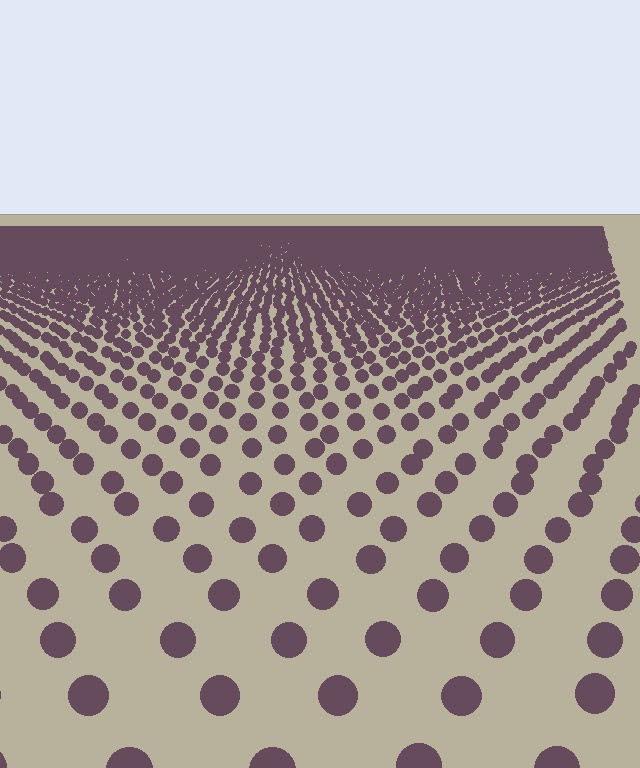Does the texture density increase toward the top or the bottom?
Density increases toward the top.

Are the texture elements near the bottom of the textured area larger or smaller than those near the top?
Larger. Near the bottom, elements are closer to the viewer and appear at a bigger on-screen size.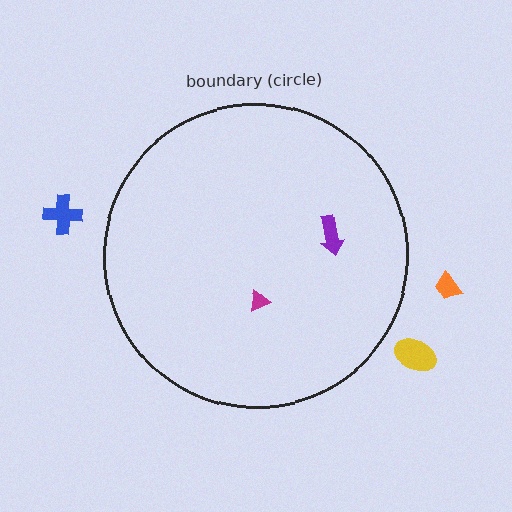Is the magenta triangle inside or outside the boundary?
Inside.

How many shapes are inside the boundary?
2 inside, 3 outside.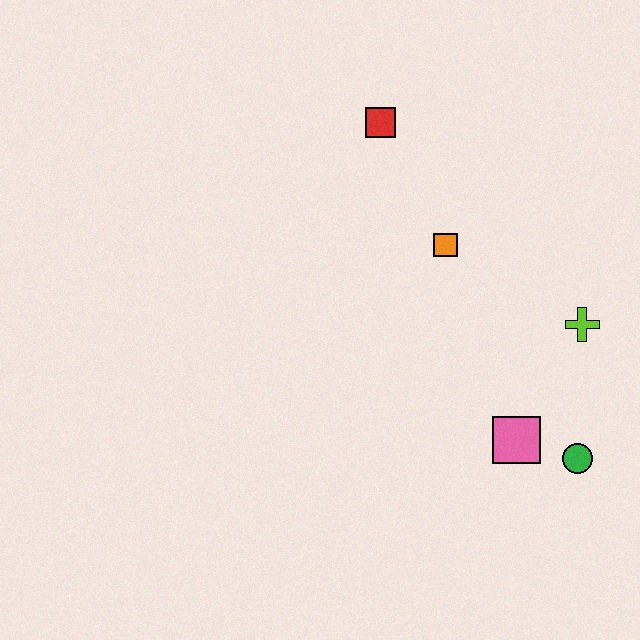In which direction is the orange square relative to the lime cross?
The orange square is to the left of the lime cross.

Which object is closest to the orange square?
The red square is closest to the orange square.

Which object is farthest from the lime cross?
The red square is farthest from the lime cross.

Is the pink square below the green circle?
No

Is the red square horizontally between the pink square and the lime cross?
No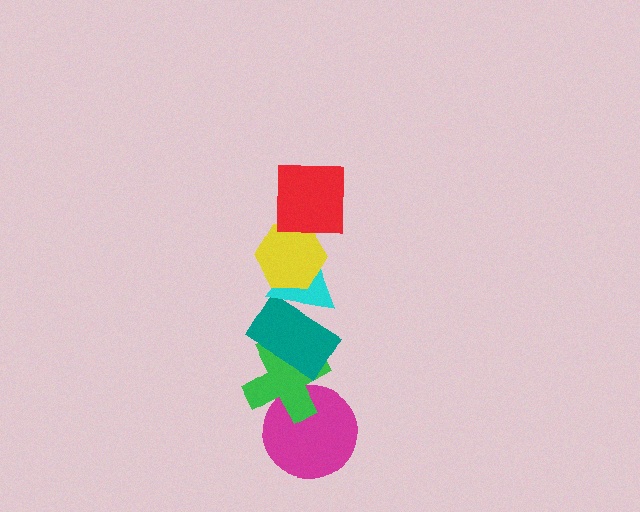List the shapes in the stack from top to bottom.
From top to bottom: the red square, the yellow hexagon, the cyan triangle, the teal rectangle, the green cross, the magenta circle.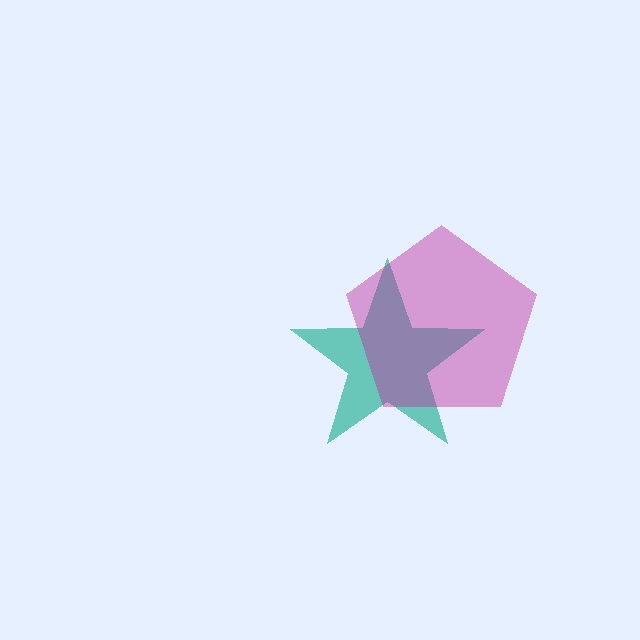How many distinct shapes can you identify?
There are 2 distinct shapes: a teal star, a magenta pentagon.